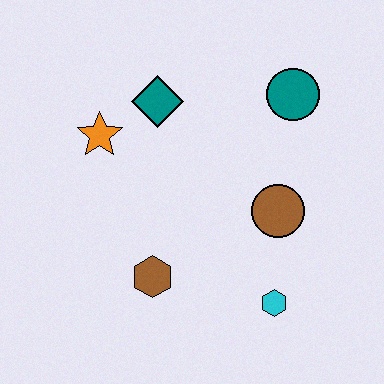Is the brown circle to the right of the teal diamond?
Yes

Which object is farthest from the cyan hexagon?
The orange star is farthest from the cyan hexagon.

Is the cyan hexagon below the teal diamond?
Yes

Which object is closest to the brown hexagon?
The cyan hexagon is closest to the brown hexagon.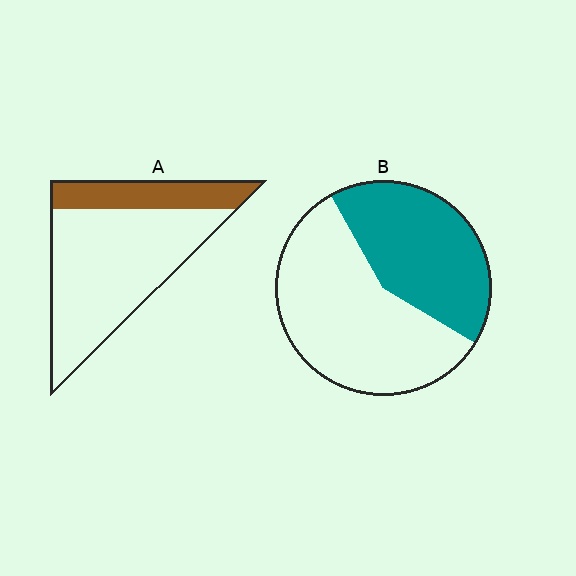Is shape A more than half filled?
No.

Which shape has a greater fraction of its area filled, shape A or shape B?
Shape B.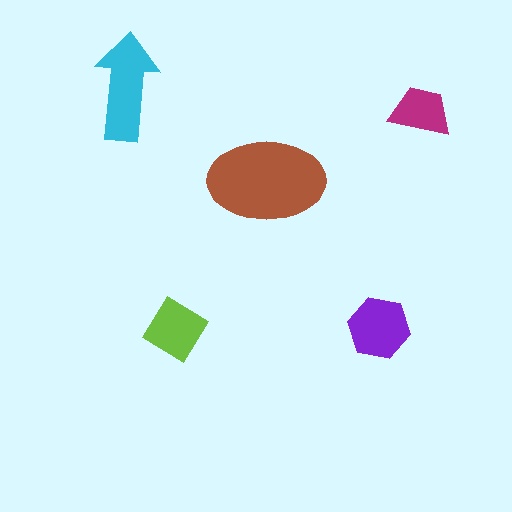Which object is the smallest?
The magenta trapezoid.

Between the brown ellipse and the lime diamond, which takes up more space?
The brown ellipse.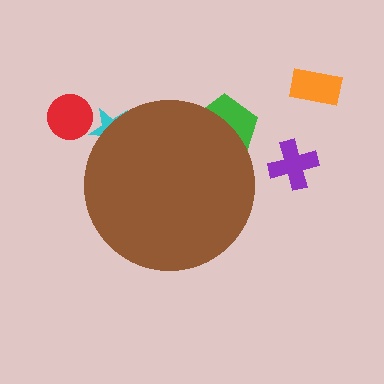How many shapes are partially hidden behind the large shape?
2 shapes are partially hidden.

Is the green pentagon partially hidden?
Yes, the green pentagon is partially hidden behind the brown circle.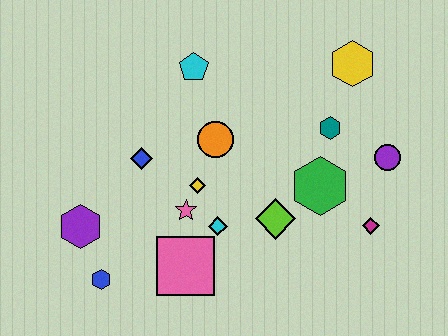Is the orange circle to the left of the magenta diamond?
Yes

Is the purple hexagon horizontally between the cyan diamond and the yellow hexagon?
No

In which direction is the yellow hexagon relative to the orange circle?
The yellow hexagon is to the right of the orange circle.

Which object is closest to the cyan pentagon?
The orange circle is closest to the cyan pentagon.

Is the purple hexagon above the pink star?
No